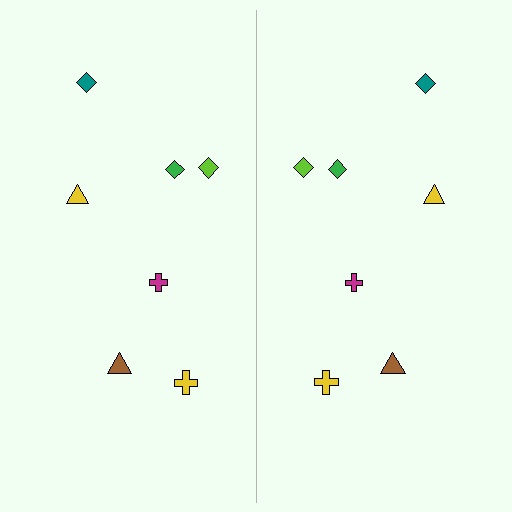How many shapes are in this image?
There are 14 shapes in this image.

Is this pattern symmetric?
Yes, this pattern has bilateral (reflection) symmetry.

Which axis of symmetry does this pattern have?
The pattern has a vertical axis of symmetry running through the center of the image.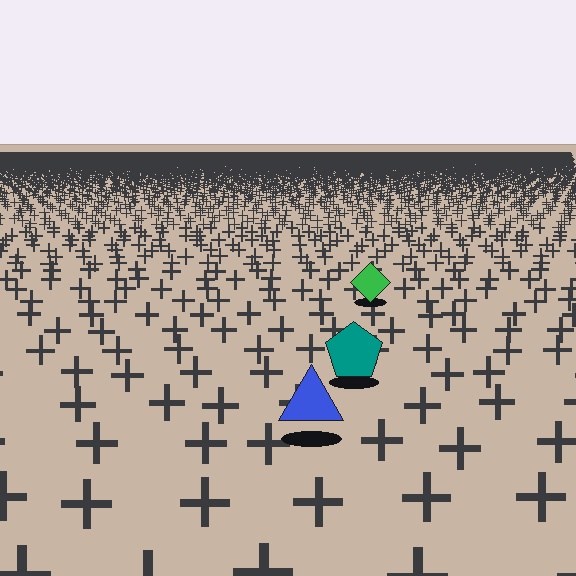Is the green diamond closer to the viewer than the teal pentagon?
No. The teal pentagon is closer — you can tell from the texture gradient: the ground texture is coarser near it.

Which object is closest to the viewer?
The blue triangle is closest. The texture marks near it are larger and more spread out.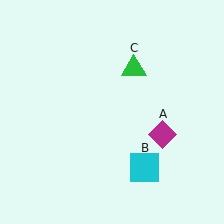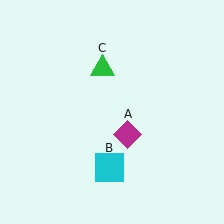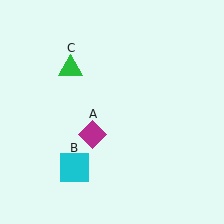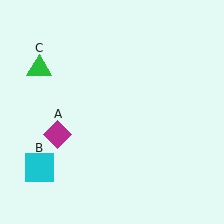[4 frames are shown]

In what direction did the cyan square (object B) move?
The cyan square (object B) moved left.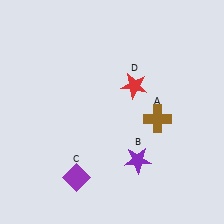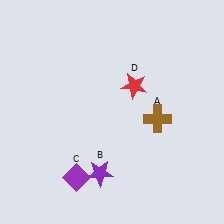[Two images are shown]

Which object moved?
The purple star (B) moved left.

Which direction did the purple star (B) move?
The purple star (B) moved left.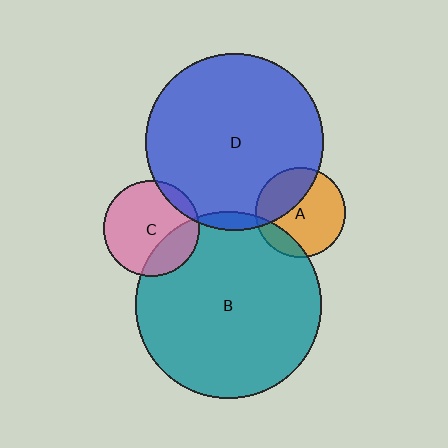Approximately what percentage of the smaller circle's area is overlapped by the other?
Approximately 15%.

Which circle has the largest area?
Circle B (teal).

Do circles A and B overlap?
Yes.